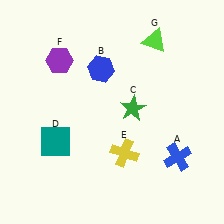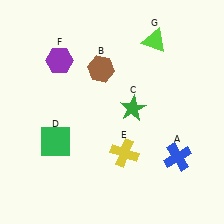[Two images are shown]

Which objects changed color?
B changed from blue to brown. D changed from teal to green.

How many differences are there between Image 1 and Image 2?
There are 2 differences between the two images.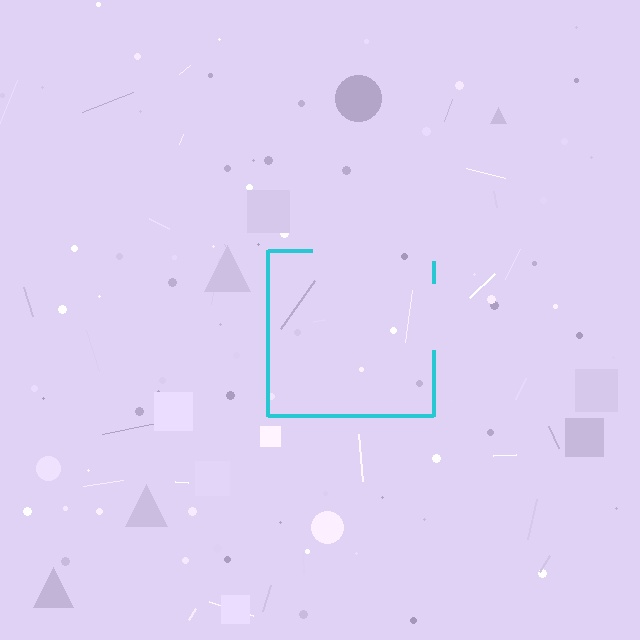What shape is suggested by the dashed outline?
The dashed outline suggests a square.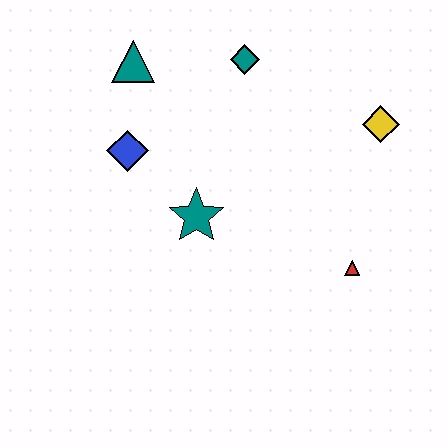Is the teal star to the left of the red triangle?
Yes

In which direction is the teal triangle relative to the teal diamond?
The teal triangle is to the left of the teal diamond.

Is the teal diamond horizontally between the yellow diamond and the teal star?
Yes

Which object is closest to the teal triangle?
The blue diamond is closest to the teal triangle.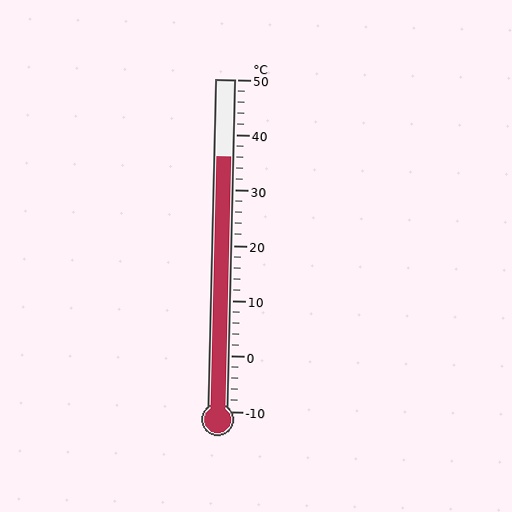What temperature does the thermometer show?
The thermometer shows approximately 36°C.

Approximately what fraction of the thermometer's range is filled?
The thermometer is filled to approximately 75% of its range.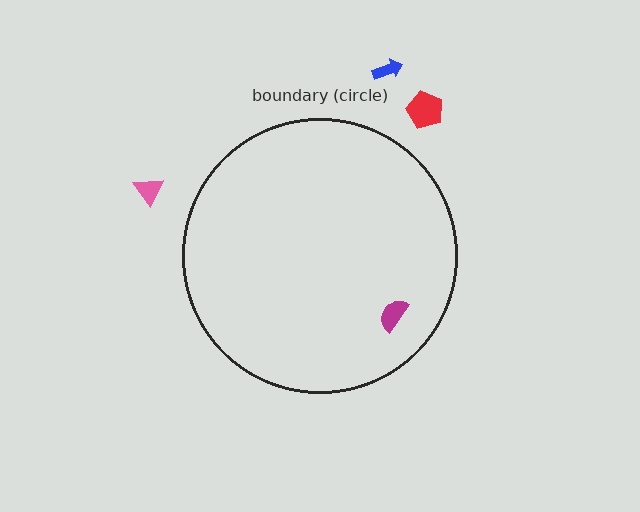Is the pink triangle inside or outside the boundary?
Outside.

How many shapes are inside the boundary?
1 inside, 3 outside.